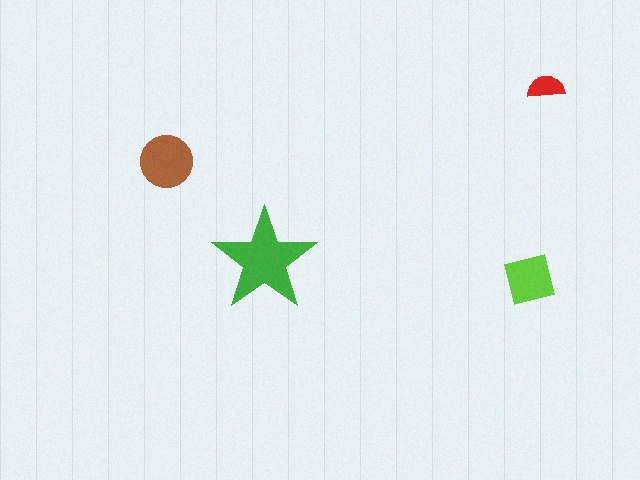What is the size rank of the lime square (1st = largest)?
3rd.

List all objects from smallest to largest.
The red semicircle, the lime square, the brown circle, the green star.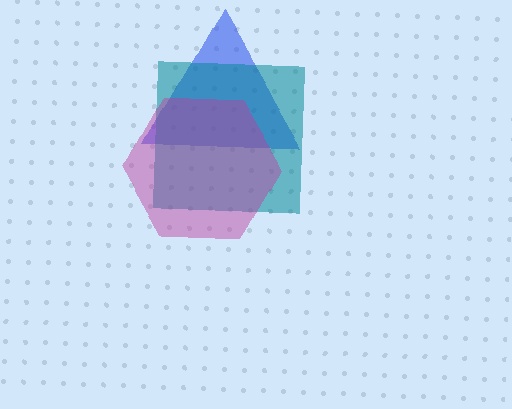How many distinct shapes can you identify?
There are 3 distinct shapes: a blue triangle, a teal square, a magenta hexagon.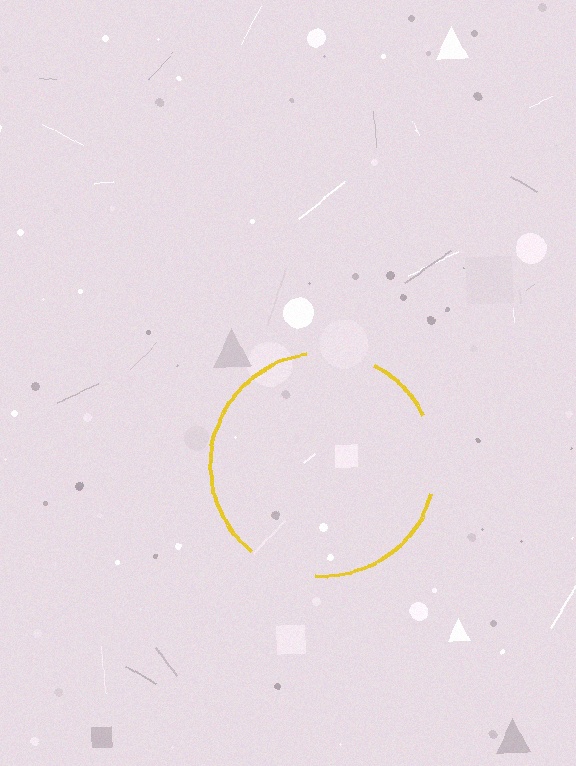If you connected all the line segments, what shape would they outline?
They would outline a circle.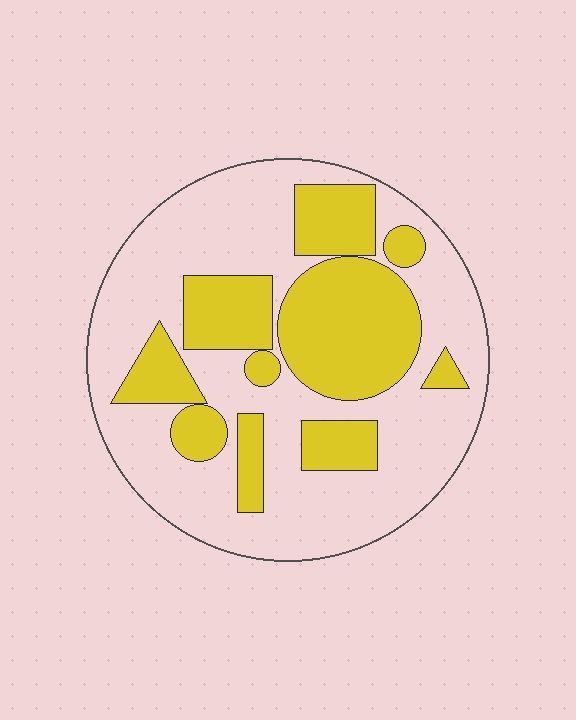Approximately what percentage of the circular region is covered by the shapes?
Approximately 35%.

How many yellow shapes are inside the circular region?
10.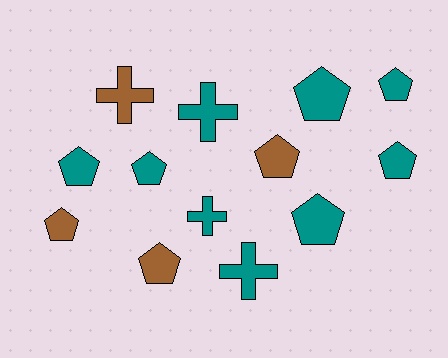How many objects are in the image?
There are 13 objects.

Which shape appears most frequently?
Pentagon, with 9 objects.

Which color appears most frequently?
Teal, with 9 objects.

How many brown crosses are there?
There is 1 brown cross.